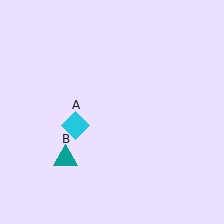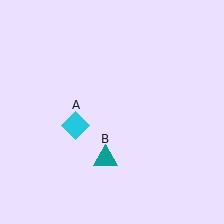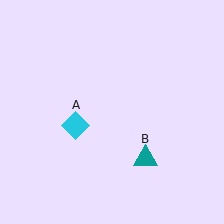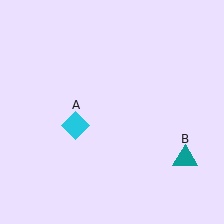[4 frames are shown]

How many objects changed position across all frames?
1 object changed position: teal triangle (object B).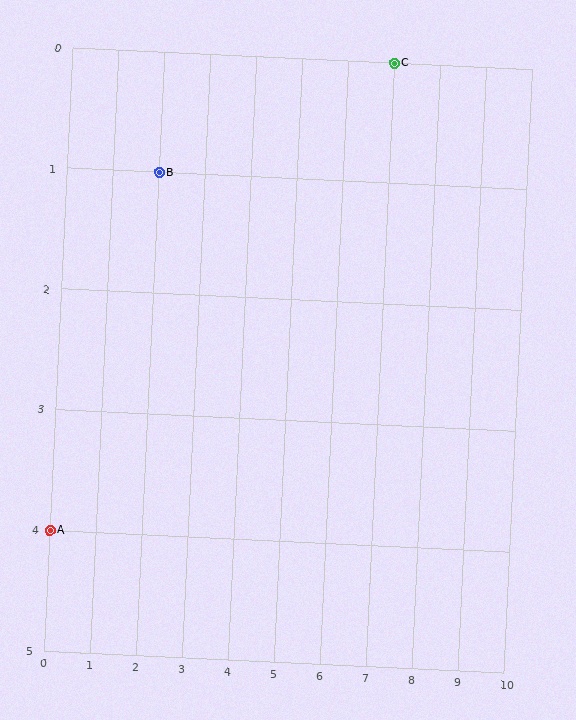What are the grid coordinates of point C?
Point C is at grid coordinates (7, 0).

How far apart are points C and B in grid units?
Points C and B are 5 columns and 1 row apart (about 5.1 grid units diagonally).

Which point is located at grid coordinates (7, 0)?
Point C is at (7, 0).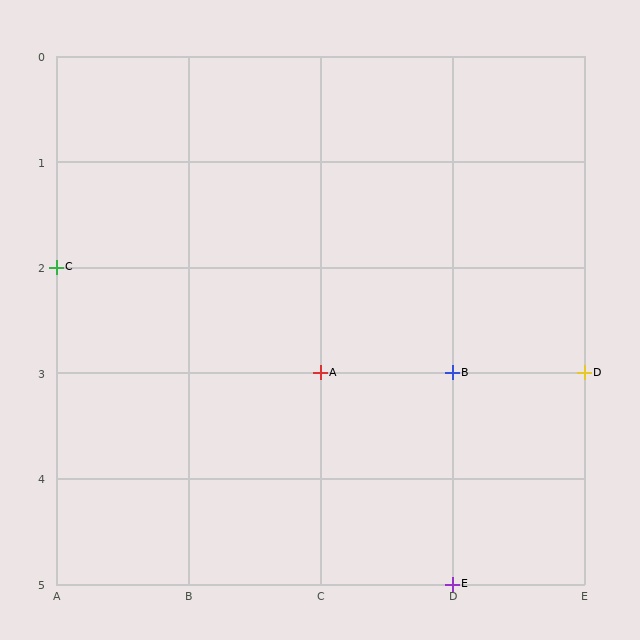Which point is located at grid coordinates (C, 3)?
Point A is at (C, 3).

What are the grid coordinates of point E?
Point E is at grid coordinates (D, 5).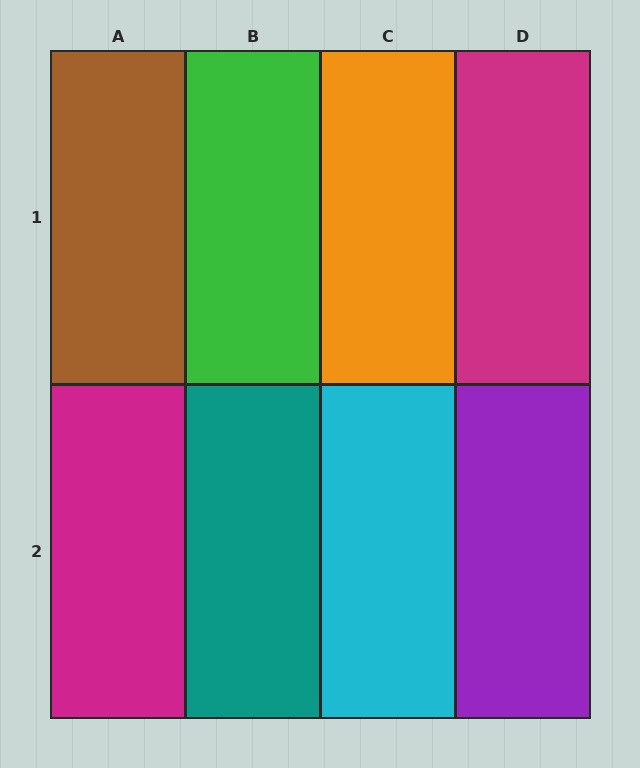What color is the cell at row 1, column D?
Magenta.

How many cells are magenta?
2 cells are magenta.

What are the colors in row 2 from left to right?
Magenta, teal, cyan, purple.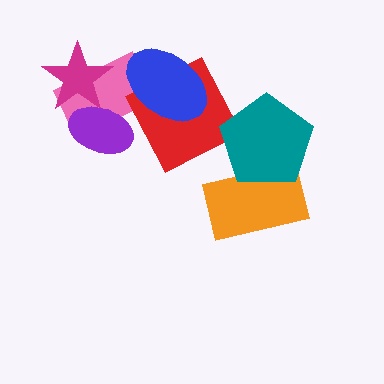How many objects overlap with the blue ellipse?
2 objects overlap with the blue ellipse.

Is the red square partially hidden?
Yes, it is partially covered by another shape.